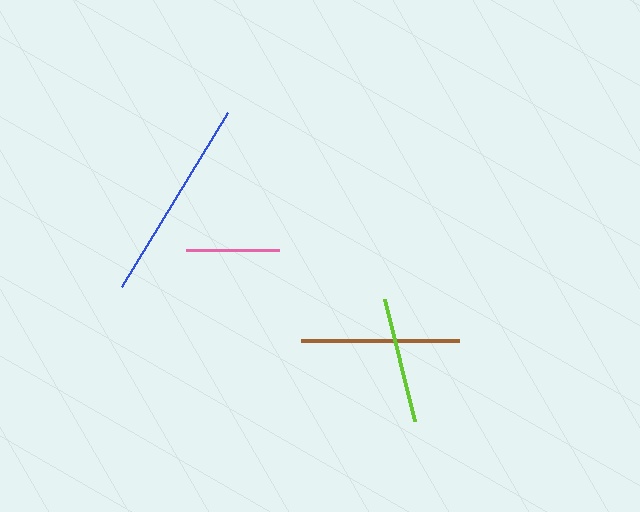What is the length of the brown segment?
The brown segment is approximately 158 pixels long.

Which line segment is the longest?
The blue line is the longest at approximately 204 pixels.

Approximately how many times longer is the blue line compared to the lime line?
The blue line is approximately 1.6 times the length of the lime line.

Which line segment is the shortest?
The pink line is the shortest at approximately 93 pixels.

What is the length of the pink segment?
The pink segment is approximately 93 pixels long.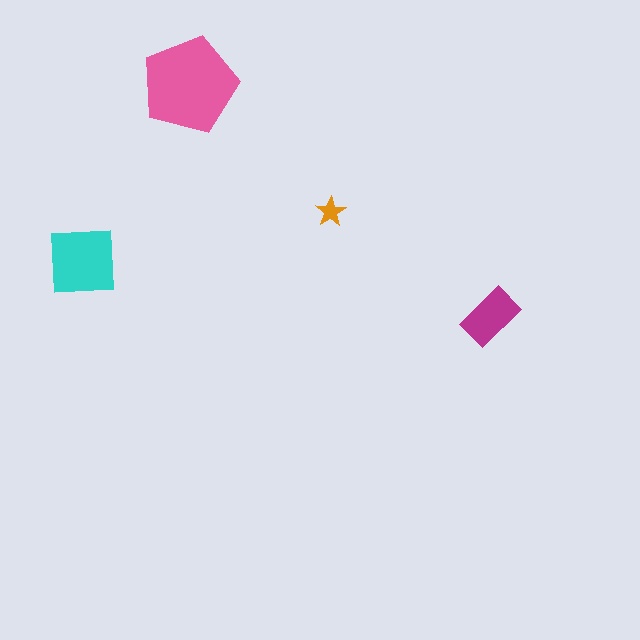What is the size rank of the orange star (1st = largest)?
4th.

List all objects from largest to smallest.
The pink pentagon, the cyan square, the magenta rectangle, the orange star.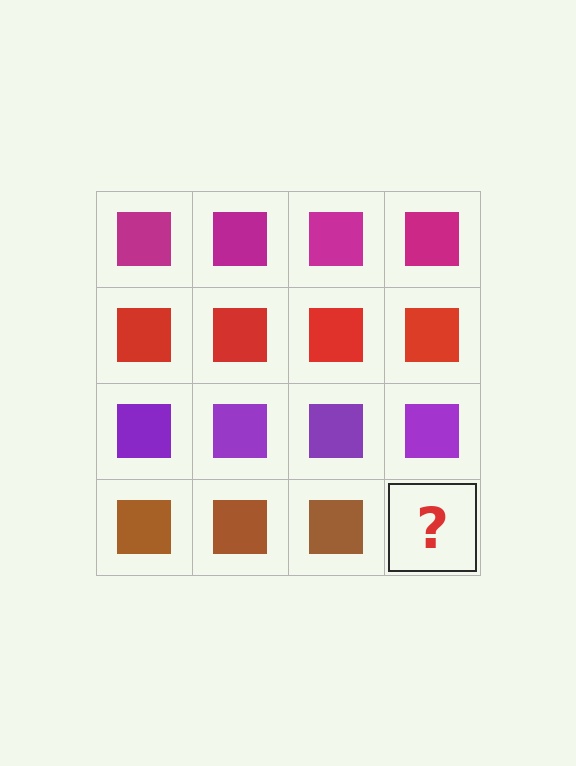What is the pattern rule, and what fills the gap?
The rule is that each row has a consistent color. The gap should be filled with a brown square.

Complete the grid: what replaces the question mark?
The question mark should be replaced with a brown square.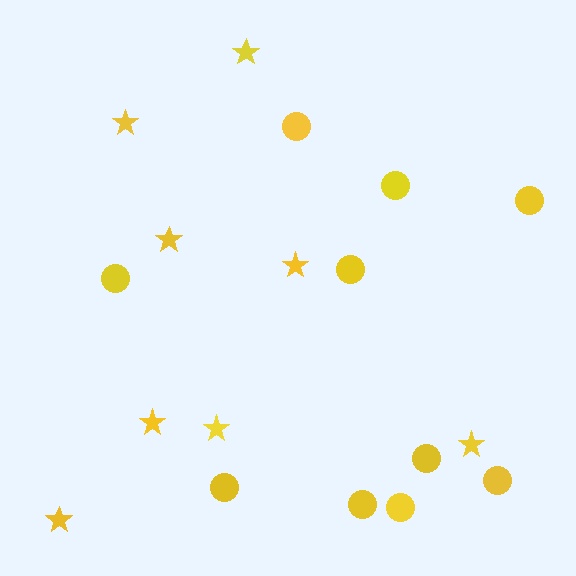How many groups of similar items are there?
There are 2 groups: one group of circles (10) and one group of stars (8).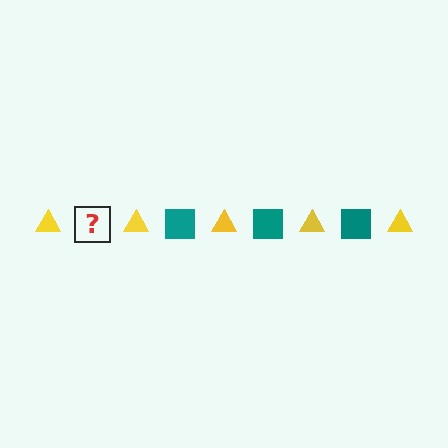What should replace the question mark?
The question mark should be replaced with a teal square.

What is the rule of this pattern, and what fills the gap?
The rule is that the pattern alternates between yellow triangle and teal square. The gap should be filled with a teal square.